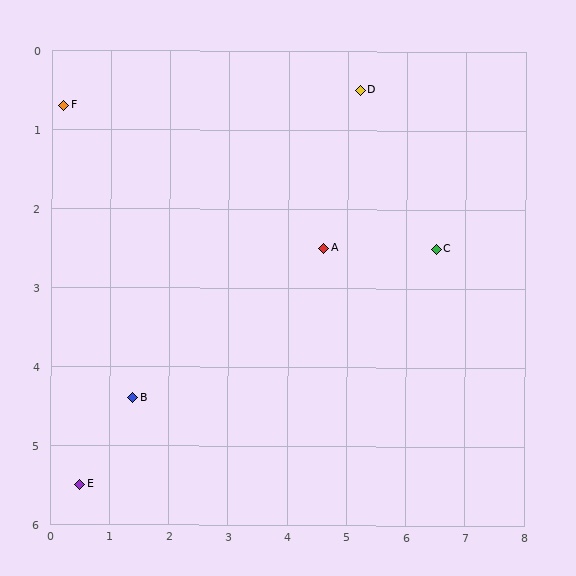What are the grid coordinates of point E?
Point E is at approximately (0.5, 5.5).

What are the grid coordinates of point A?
Point A is at approximately (4.6, 2.5).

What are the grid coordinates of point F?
Point F is at approximately (0.2, 0.7).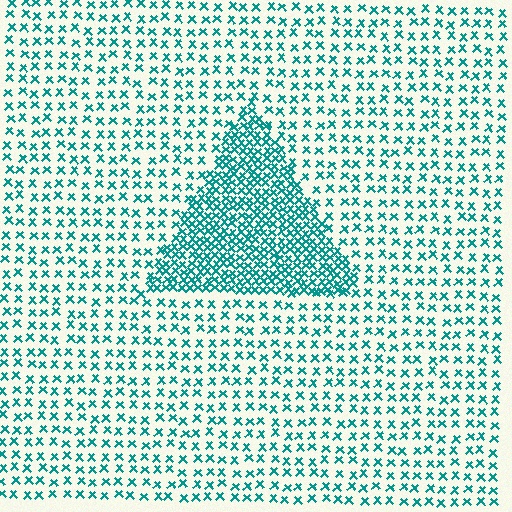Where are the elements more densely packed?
The elements are more densely packed inside the triangle boundary.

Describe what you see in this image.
The image contains small teal elements arranged at two different densities. A triangle-shaped region is visible where the elements are more densely packed than the surrounding area.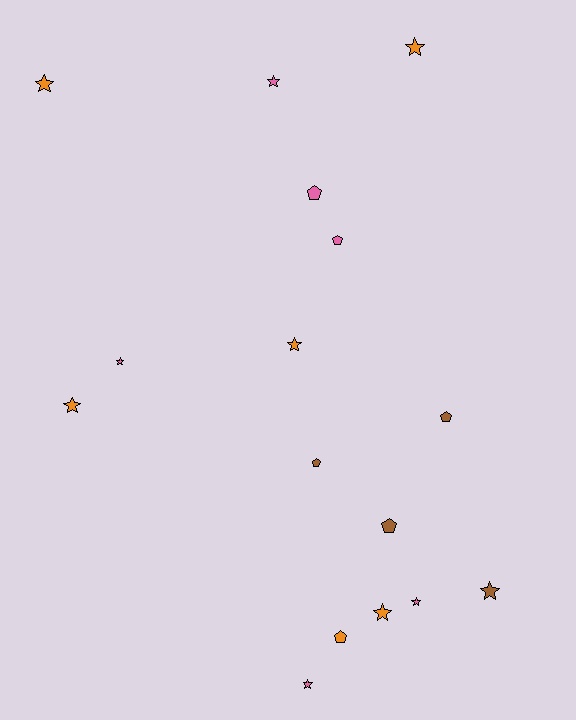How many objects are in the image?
There are 16 objects.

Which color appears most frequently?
Orange, with 6 objects.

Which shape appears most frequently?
Star, with 10 objects.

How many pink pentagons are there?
There are 2 pink pentagons.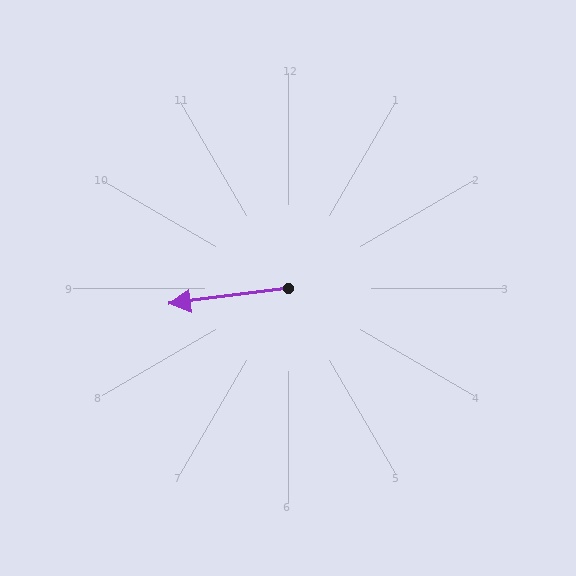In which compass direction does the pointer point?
West.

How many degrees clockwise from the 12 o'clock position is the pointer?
Approximately 262 degrees.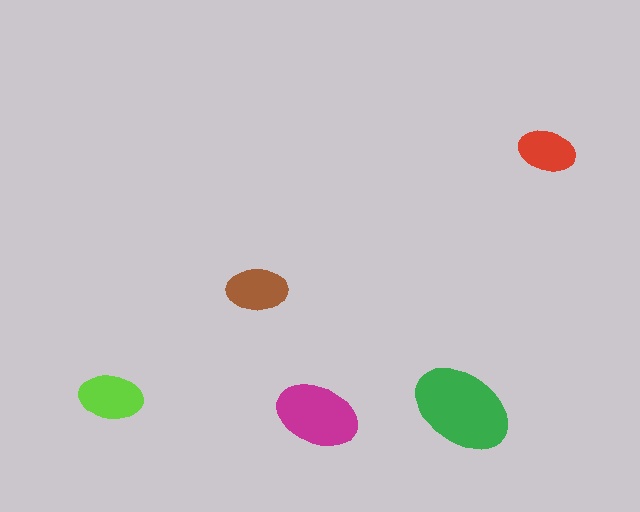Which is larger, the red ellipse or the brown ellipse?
The brown one.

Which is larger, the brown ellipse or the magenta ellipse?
The magenta one.